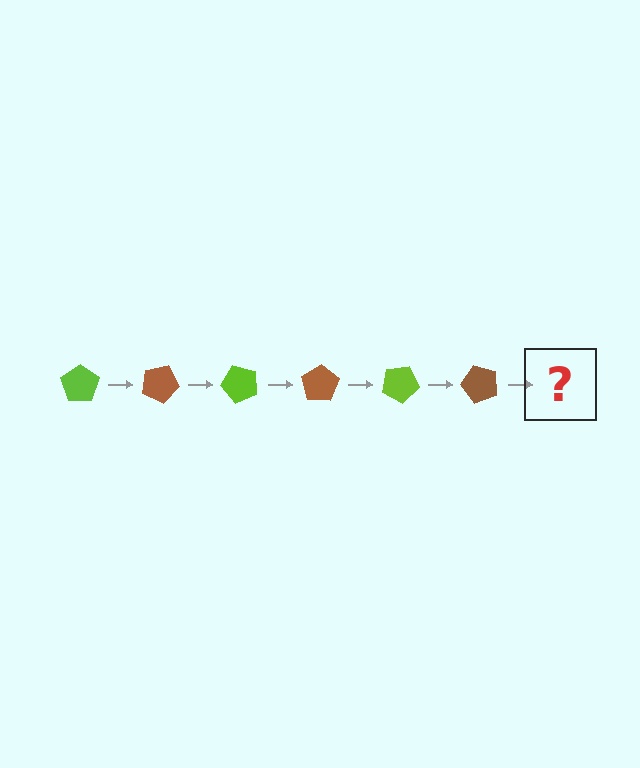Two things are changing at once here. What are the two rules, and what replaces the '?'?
The two rules are that it rotates 25 degrees each step and the color cycles through lime and brown. The '?' should be a lime pentagon, rotated 150 degrees from the start.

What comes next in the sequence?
The next element should be a lime pentagon, rotated 150 degrees from the start.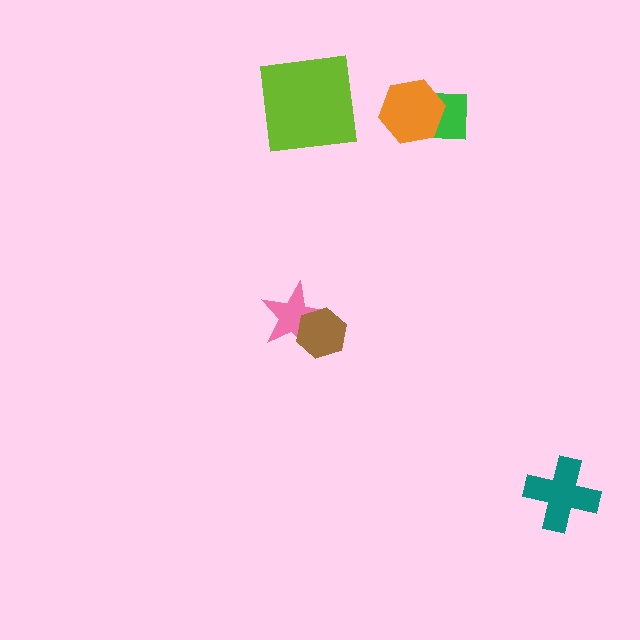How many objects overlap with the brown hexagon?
1 object overlaps with the brown hexagon.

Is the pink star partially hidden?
Yes, it is partially covered by another shape.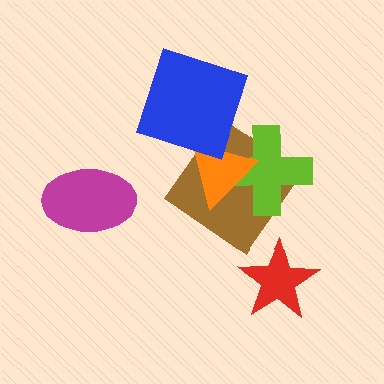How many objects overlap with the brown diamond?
2 objects overlap with the brown diamond.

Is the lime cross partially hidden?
Yes, it is partially covered by another shape.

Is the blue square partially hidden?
No, no other shape covers it.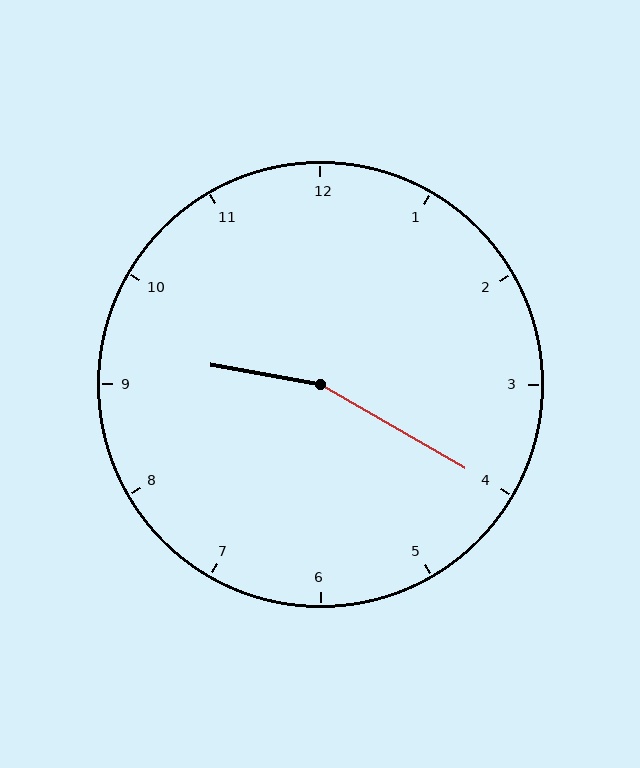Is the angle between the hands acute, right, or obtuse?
It is obtuse.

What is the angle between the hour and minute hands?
Approximately 160 degrees.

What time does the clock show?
9:20.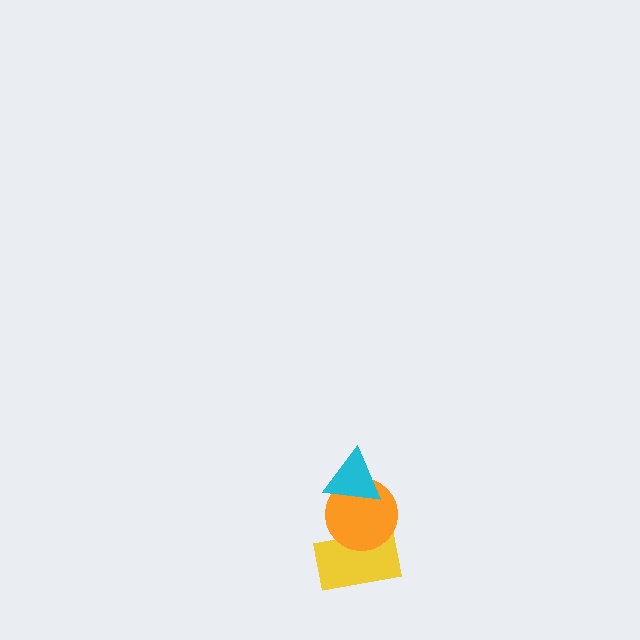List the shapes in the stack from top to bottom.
From top to bottom: the cyan triangle, the orange circle, the yellow rectangle.